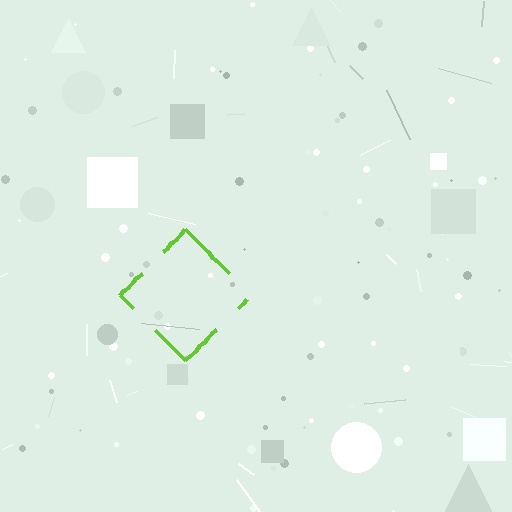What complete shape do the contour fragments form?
The contour fragments form a diamond.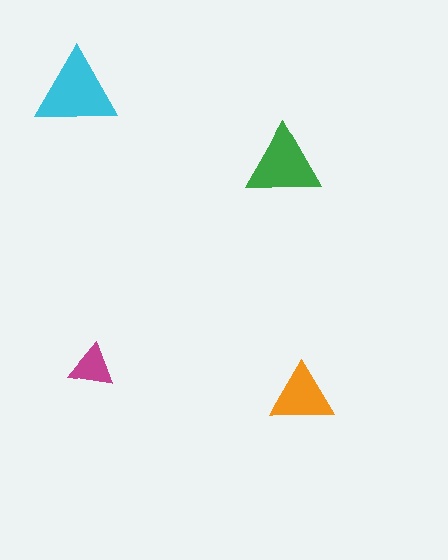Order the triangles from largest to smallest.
the cyan one, the green one, the orange one, the magenta one.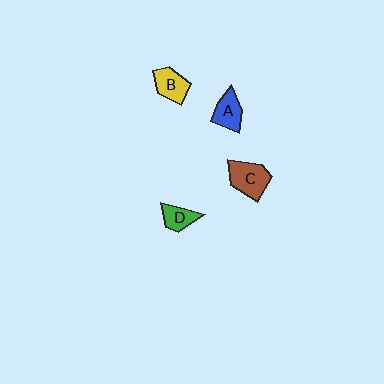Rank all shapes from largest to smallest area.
From largest to smallest: C (brown), B (yellow), A (blue), D (green).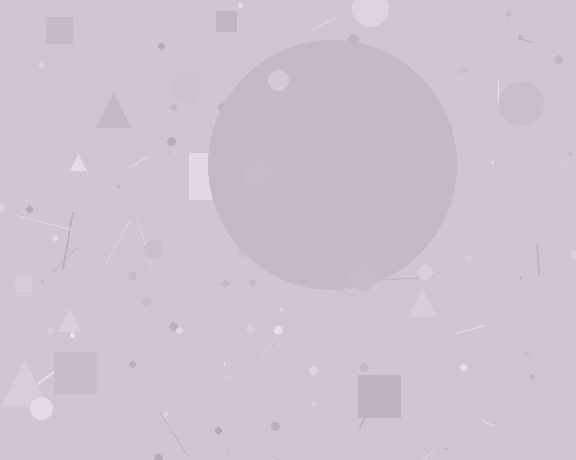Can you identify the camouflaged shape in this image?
The camouflaged shape is a circle.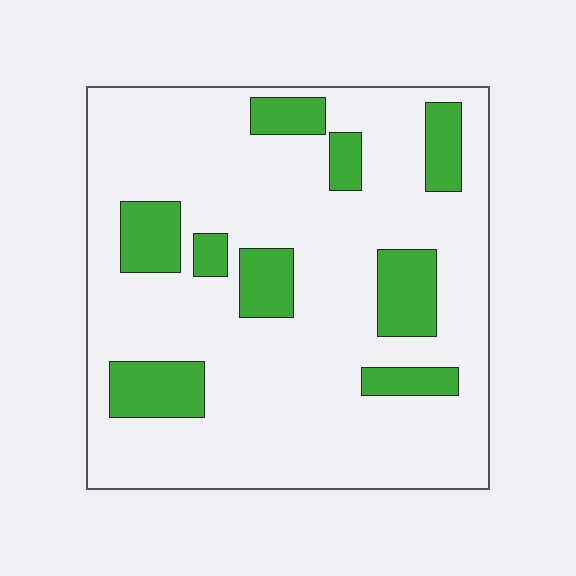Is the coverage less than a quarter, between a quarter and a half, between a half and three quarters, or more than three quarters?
Less than a quarter.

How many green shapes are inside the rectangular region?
9.